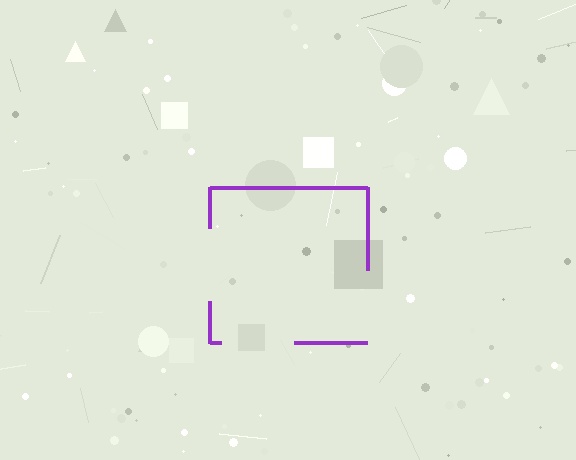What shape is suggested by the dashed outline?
The dashed outline suggests a square.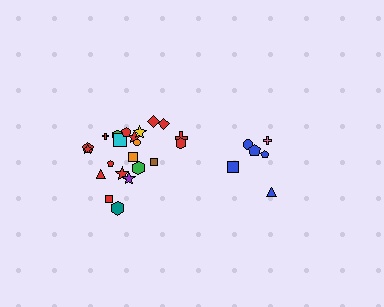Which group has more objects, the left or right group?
The left group.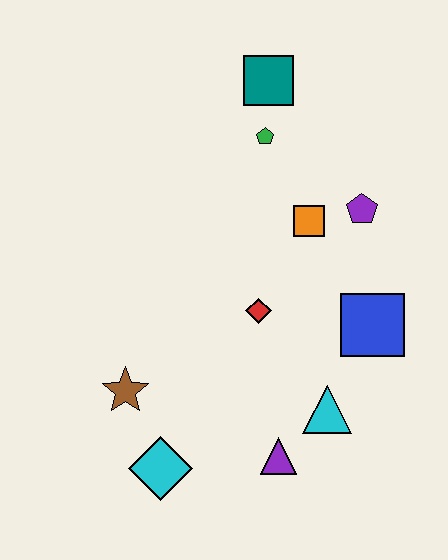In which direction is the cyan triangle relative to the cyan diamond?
The cyan triangle is to the right of the cyan diamond.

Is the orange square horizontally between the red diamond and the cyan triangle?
Yes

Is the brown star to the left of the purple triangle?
Yes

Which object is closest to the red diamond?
The orange square is closest to the red diamond.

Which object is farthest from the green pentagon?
The cyan diamond is farthest from the green pentagon.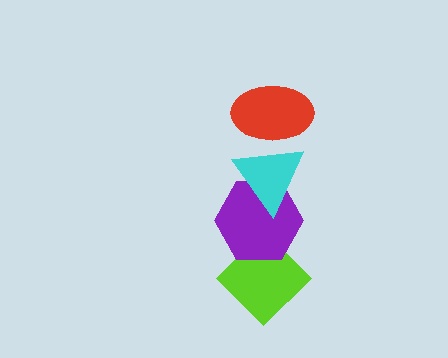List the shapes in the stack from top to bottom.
From top to bottom: the red ellipse, the cyan triangle, the purple hexagon, the lime diamond.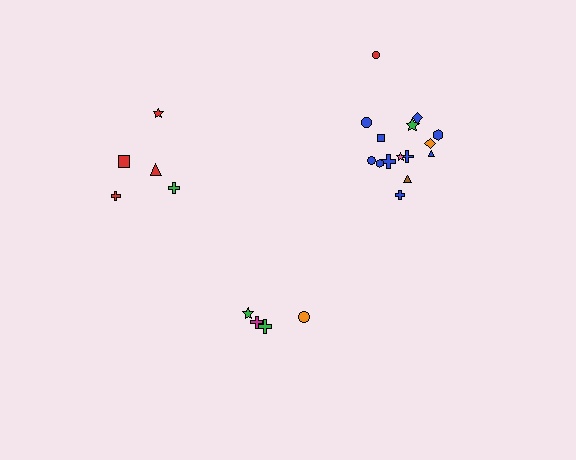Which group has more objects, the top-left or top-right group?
The top-right group.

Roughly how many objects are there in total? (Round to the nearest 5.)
Roughly 25 objects in total.